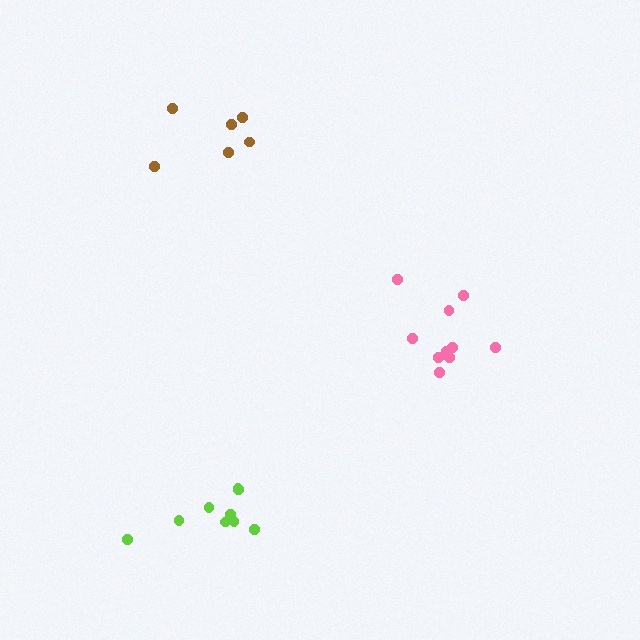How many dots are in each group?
Group 1: 10 dots, Group 2: 6 dots, Group 3: 9 dots (25 total).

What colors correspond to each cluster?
The clusters are colored: pink, brown, lime.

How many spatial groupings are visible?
There are 3 spatial groupings.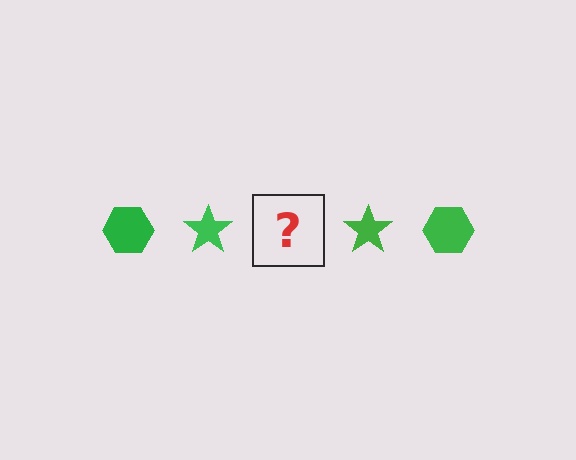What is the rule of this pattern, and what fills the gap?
The rule is that the pattern cycles through hexagon, star shapes in green. The gap should be filled with a green hexagon.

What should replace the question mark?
The question mark should be replaced with a green hexagon.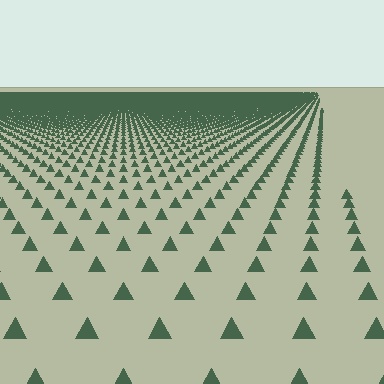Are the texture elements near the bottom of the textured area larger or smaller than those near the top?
Larger. Near the bottom, elements are closer to the viewer and appear at a bigger on-screen size.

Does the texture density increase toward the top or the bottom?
Density increases toward the top.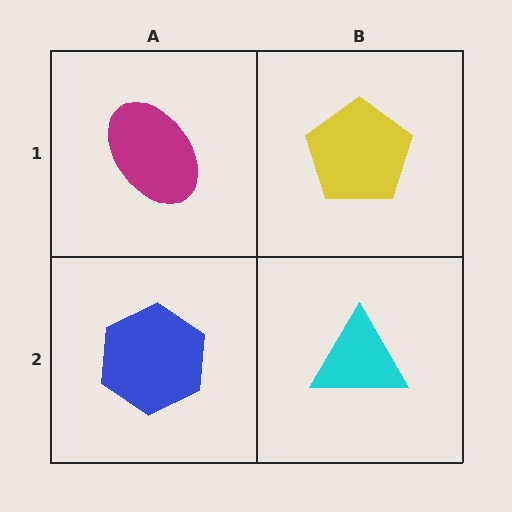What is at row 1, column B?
A yellow pentagon.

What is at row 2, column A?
A blue hexagon.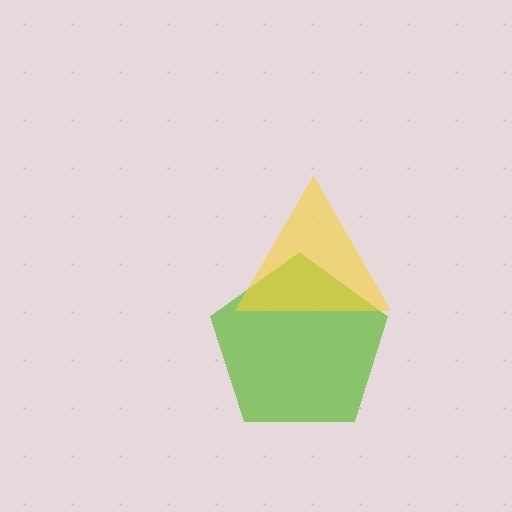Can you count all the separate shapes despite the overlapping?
Yes, there are 2 separate shapes.